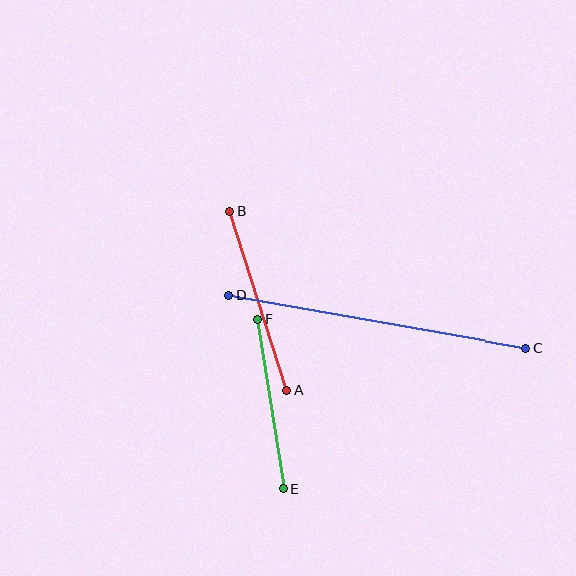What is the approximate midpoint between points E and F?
The midpoint is at approximately (271, 404) pixels.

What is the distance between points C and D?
The distance is approximately 301 pixels.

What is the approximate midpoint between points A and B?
The midpoint is at approximately (258, 301) pixels.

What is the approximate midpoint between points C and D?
The midpoint is at approximately (377, 322) pixels.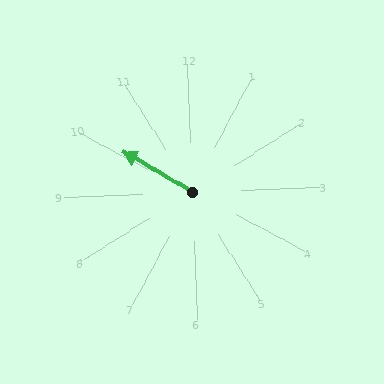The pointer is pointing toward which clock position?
Roughly 10 o'clock.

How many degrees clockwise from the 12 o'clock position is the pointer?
Approximately 303 degrees.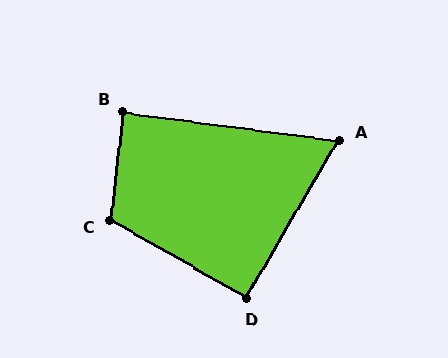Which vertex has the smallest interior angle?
A, at approximately 67 degrees.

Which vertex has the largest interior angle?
C, at approximately 113 degrees.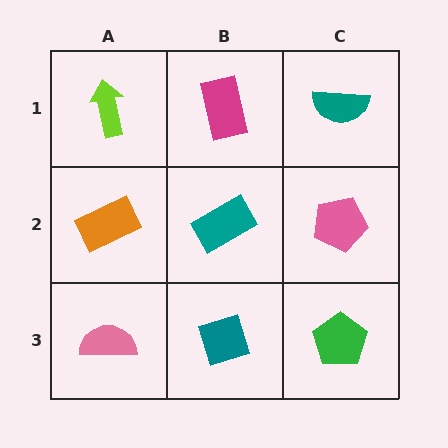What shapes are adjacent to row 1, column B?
A teal rectangle (row 2, column B), a lime arrow (row 1, column A), a teal semicircle (row 1, column C).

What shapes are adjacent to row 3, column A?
An orange rectangle (row 2, column A), a teal diamond (row 3, column B).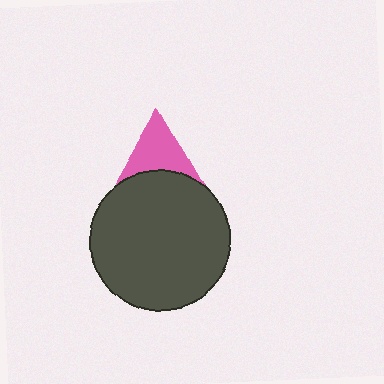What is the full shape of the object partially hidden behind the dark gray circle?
The partially hidden object is a pink triangle.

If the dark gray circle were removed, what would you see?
You would see the complete pink triangle.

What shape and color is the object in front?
The object in front is a dark gray circle.